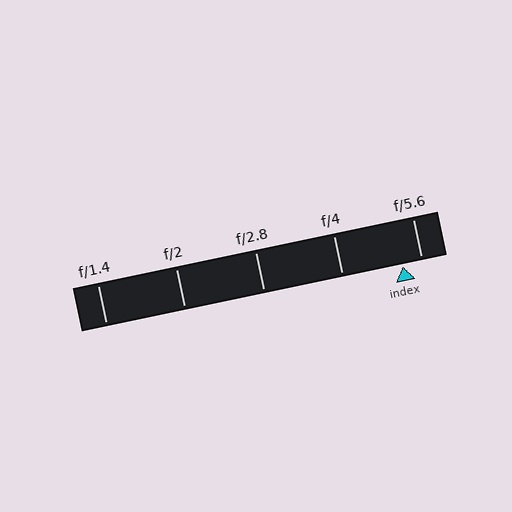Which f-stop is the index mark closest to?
The index mark is closest to f/5.6.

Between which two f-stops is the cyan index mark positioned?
The index mark is between f/4 and f/5.6.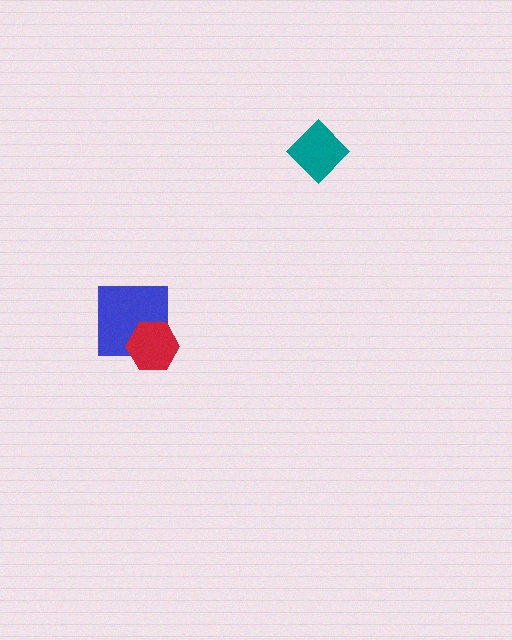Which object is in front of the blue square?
The red hexagon is in front of the blue square.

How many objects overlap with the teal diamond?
0 objects overlap with the teal diamond.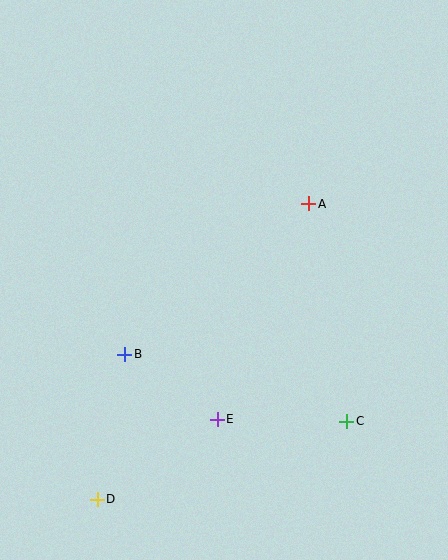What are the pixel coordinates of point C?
Point C is at (347, 421).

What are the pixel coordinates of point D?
Point D is at (97, 499).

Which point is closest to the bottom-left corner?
Point D is closest to the bottom-left corner.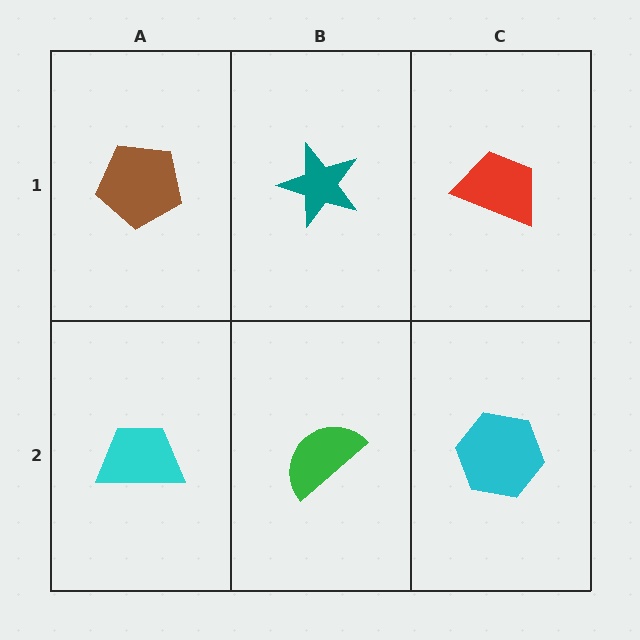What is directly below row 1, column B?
A green semicircle.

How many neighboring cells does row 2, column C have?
2.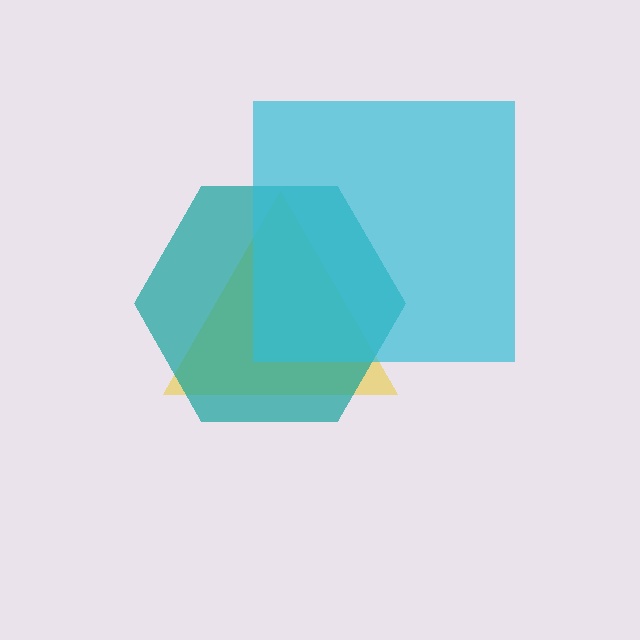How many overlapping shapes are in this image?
There are 3 overlapping shapes in the image.